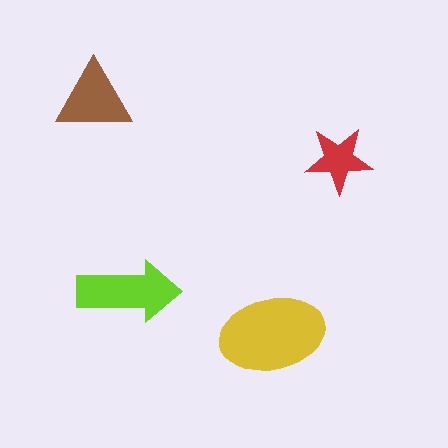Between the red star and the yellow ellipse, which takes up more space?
The yellow ellipse.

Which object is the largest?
The yellow ellipse.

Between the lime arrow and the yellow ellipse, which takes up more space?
The yellow ellipse.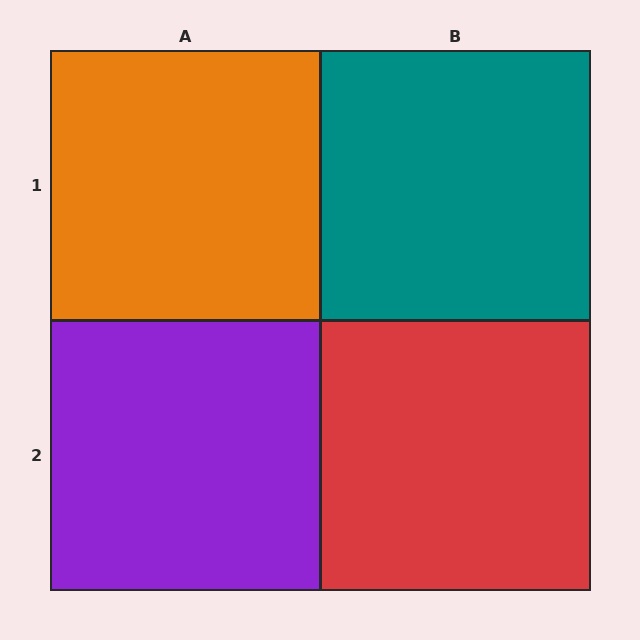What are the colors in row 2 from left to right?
Purple, red.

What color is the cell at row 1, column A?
Orange.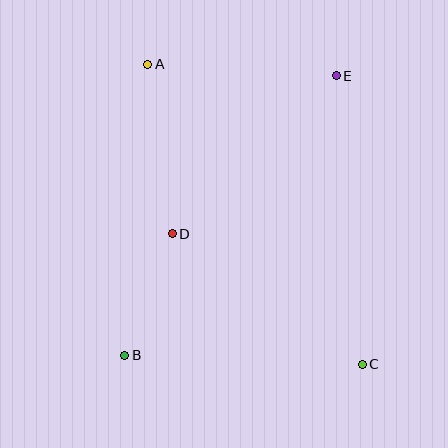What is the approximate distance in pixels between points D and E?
The distance between D and E is approximately 228 pixels.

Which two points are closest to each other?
Points B and D are closest to each other.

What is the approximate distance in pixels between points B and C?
The distance between B and C is approximately 237 pixels.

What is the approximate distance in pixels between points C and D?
The distance between C and D is approximately 231 pixels.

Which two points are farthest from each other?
Points A and C are farthest from each other.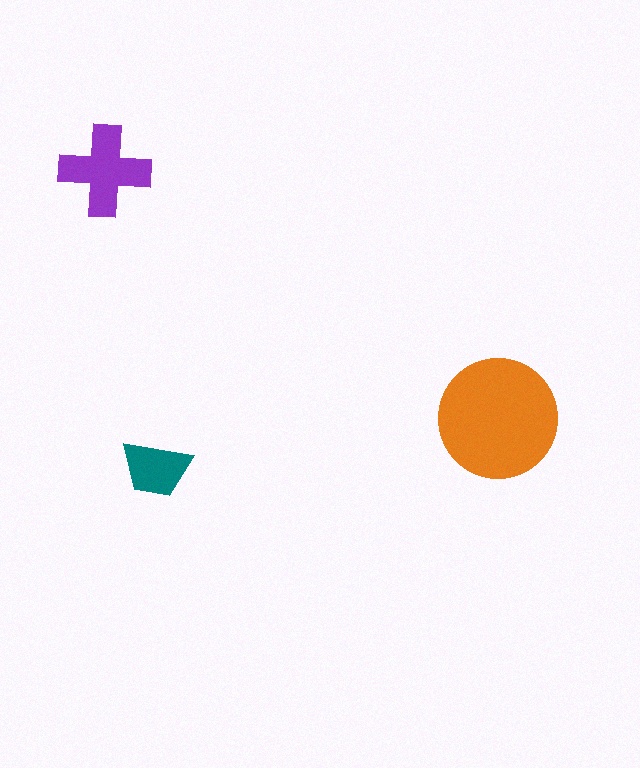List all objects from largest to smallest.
The orange circle, the purple cross, the teal trapezoid.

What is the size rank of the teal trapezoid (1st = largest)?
3rd.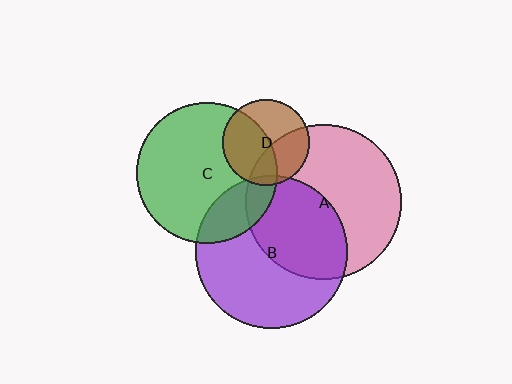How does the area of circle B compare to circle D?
Approximately 3.1 times.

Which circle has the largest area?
Circle A (pink).